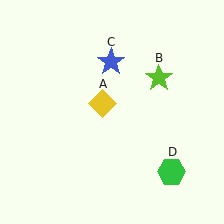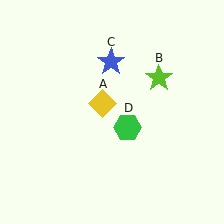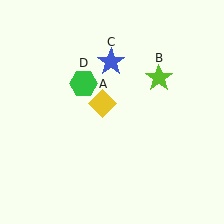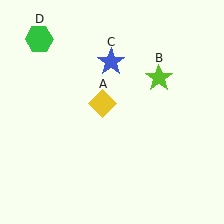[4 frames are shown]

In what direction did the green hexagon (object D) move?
The green hexagon (object D) moved up and to the left.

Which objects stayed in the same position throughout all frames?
Yellow diamond (object A) and lime star (object B) and blue star (object C) remained stationary.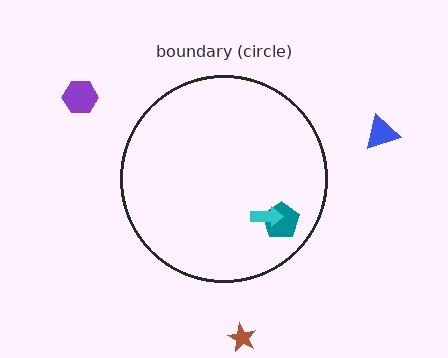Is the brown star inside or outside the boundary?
Outside.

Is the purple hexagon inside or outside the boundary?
Outside.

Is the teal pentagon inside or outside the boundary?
Inside.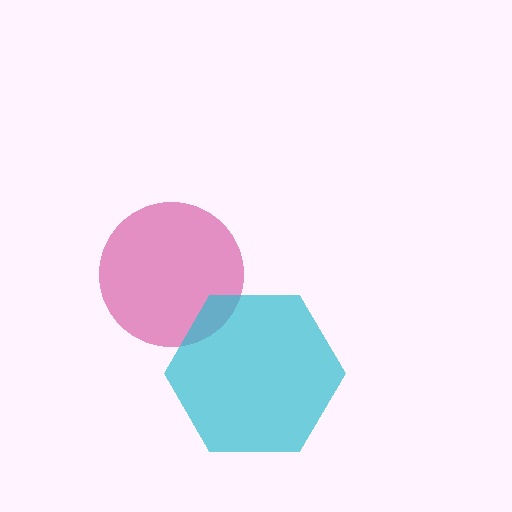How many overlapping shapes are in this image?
There are 2 overlapping shapes in the image.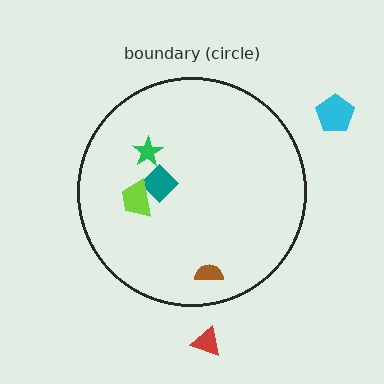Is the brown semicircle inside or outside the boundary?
Inside.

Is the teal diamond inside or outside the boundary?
Inside.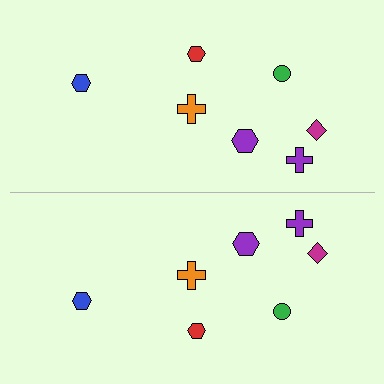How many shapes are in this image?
There are 14 shapes in this image.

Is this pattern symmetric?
Yes, this pattern has bilateral (reflection) symmetry.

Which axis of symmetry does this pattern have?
The pattern has a horizontal axis of symmetry running through the center of the image.